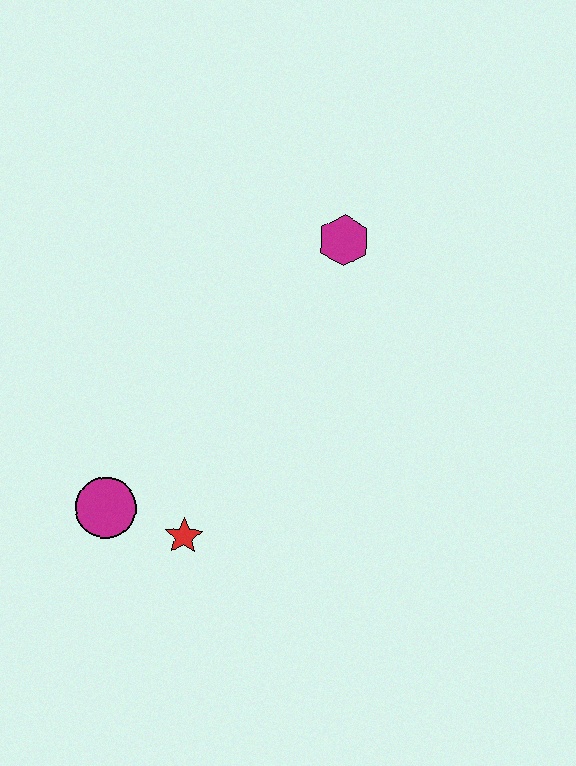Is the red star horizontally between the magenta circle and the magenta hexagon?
Yes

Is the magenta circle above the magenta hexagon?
No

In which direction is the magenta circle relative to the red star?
The magenta circle is to the left of the red star.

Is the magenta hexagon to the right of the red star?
Yes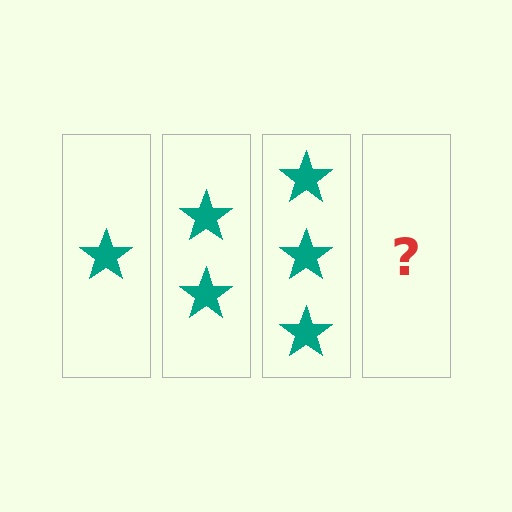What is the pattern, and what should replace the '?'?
The pattern is that each step adds one more star. The '?' should be 4 stars.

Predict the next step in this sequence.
The next step is 4 stars.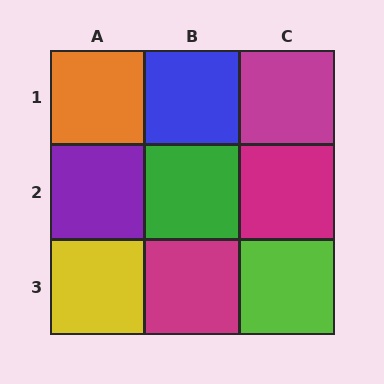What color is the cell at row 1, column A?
Orange.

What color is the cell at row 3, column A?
Yellow.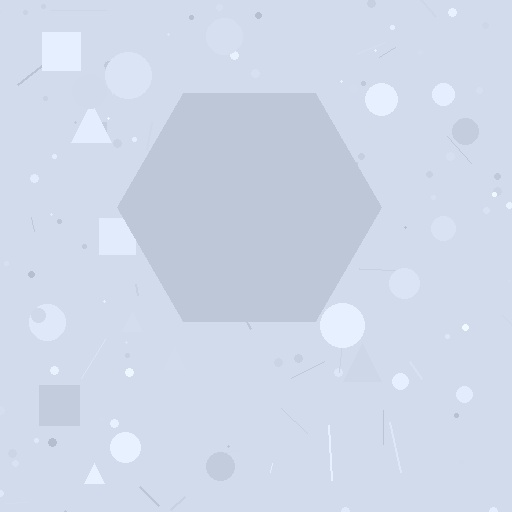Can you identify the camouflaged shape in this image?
The camouflaged shape is a hexagon.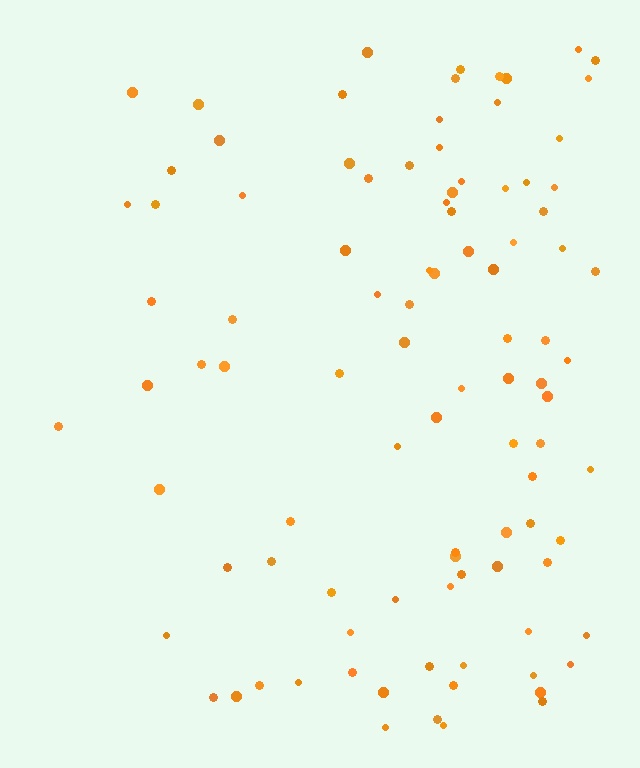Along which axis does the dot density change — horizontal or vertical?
Horizontal.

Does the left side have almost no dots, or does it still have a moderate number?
Still a moderate number, just noticeably fewer than the right.